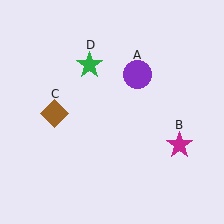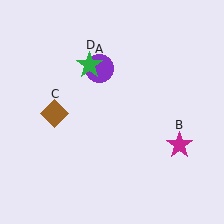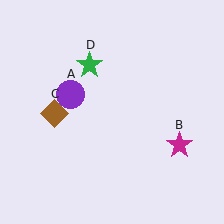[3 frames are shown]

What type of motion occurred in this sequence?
The purple circle (object A) rotated counterclockwise around the center of the scene.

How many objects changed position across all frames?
1 object changed position: purple circle (object A).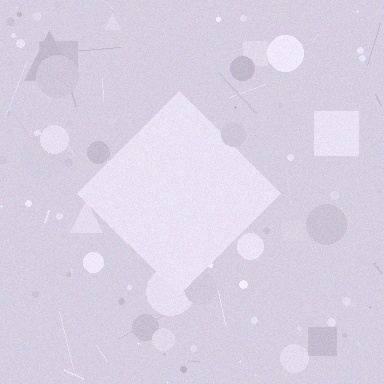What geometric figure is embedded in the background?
A diamond is embedded in the background.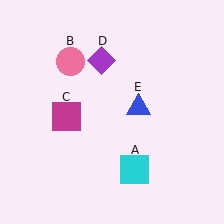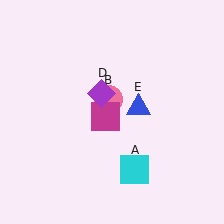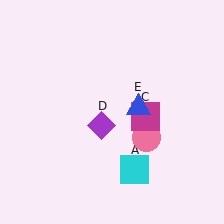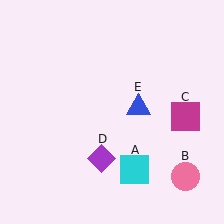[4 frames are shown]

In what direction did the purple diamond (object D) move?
The purple diamond (object D) moved down.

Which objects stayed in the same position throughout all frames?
Cyan square (object A) and blue triangle (object E) remained stationary.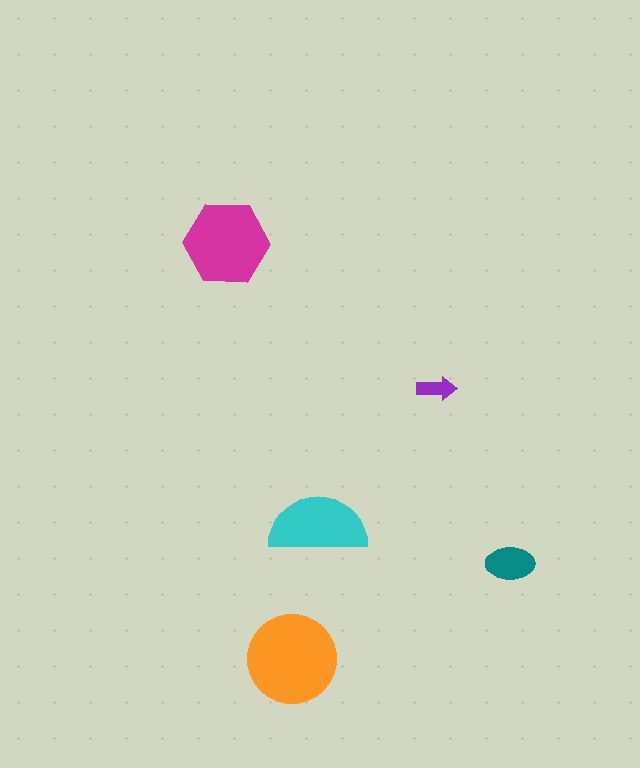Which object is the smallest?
The purple arrow.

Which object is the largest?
The orange circle.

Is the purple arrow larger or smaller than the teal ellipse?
Smaller.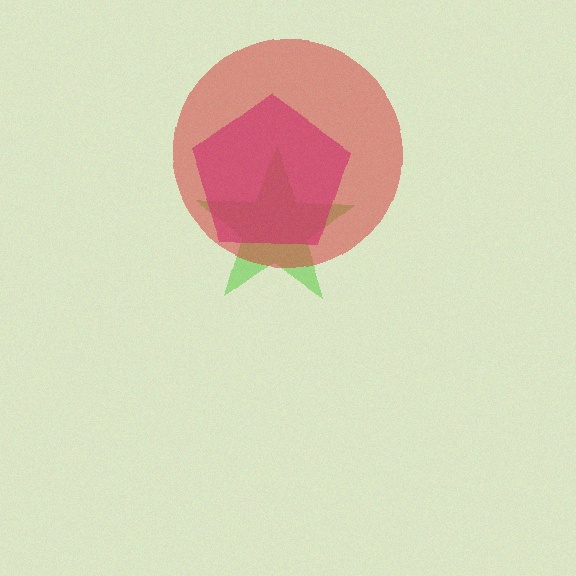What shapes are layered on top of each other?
The layered shapes are: a lime star, a magenta pentagon, a red circle.